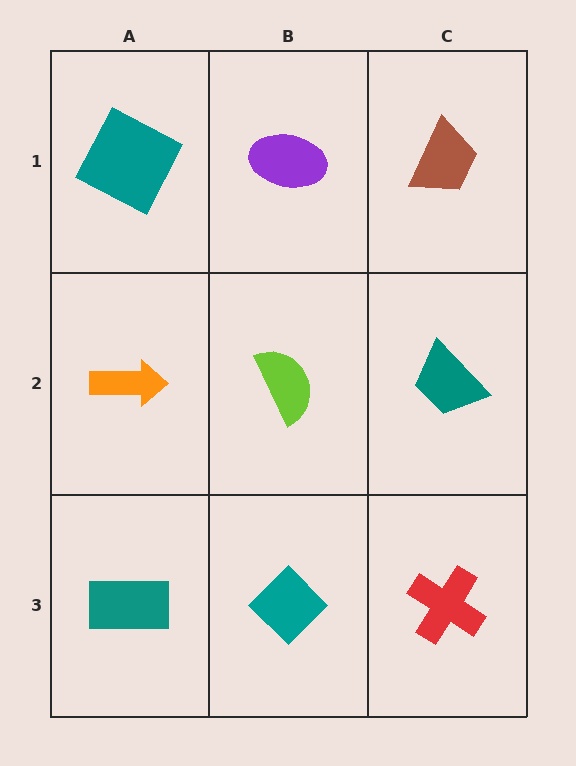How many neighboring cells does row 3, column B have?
3.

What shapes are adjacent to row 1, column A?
An orange arrow (row 2, column A), a purple ellipse (row 1, column B).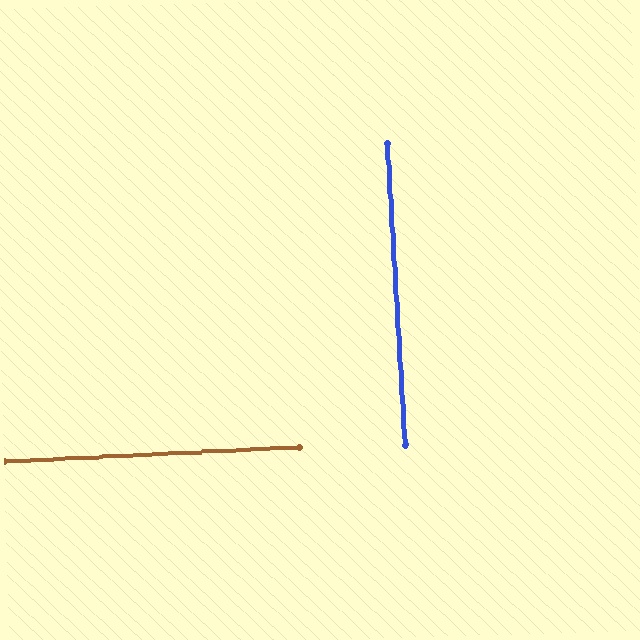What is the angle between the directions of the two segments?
Approximately 90 degrees.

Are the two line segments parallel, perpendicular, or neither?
Perpendicular — they meet at approximately 90°.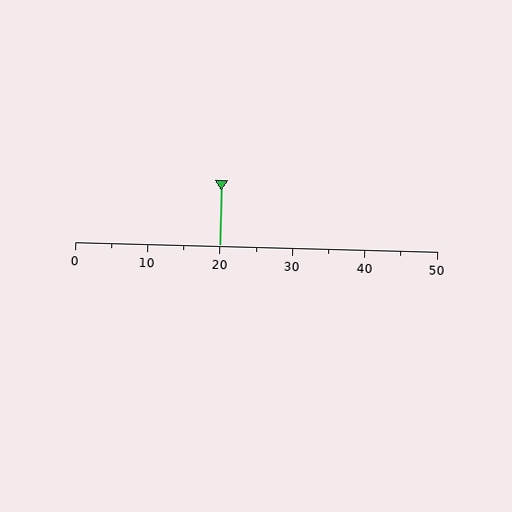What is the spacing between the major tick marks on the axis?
The major ticks are spaced 10 apart.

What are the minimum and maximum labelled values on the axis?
The axis runs from 0 to 50.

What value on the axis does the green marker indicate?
The marker indicates approximately 20.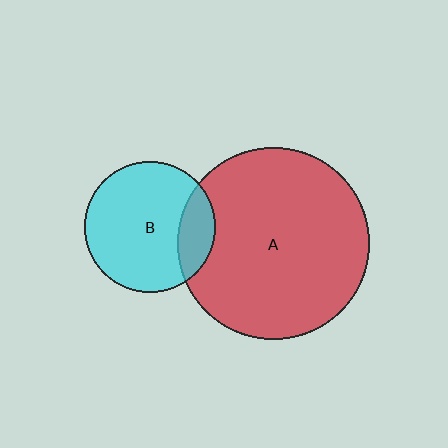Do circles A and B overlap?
Yes.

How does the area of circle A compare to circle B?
Approximately 2.2 times.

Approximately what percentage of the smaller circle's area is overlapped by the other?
Approximately 20%.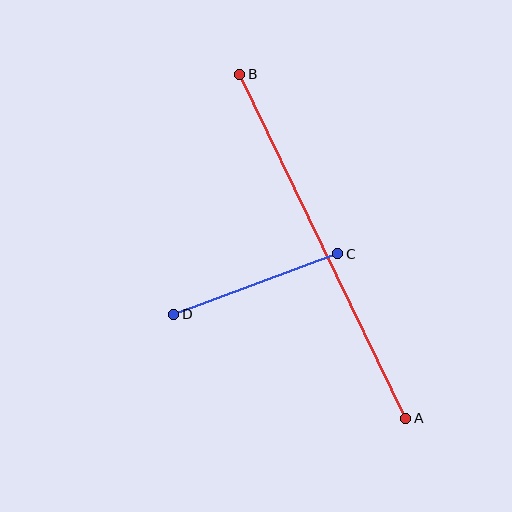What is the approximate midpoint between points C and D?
The midpoint is at approximately (256, 284) pixels.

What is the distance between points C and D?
The distance is approximately 175 pixels.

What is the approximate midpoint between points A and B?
The midpoint is at approximately (323, 246) pixels.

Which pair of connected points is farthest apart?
Points A and B are farthest apart.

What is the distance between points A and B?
The distance is approximately 382 pixels.